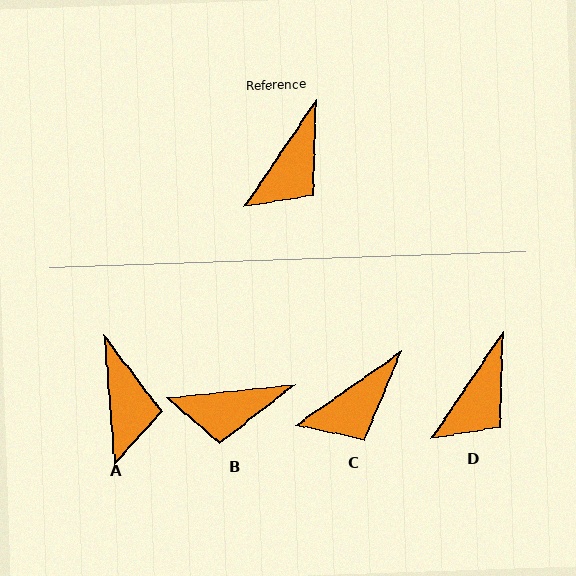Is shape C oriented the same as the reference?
No, it is off by about 21 degrees.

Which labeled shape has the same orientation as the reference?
D.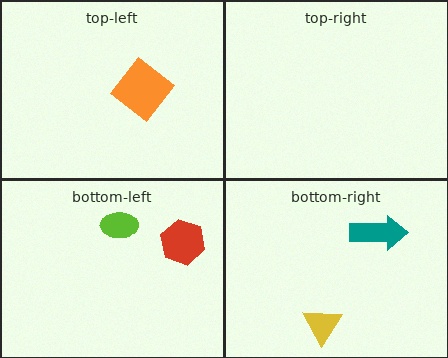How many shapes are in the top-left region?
1.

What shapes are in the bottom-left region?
The lime ellipse, the red hexagon.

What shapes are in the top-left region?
The orange diamond.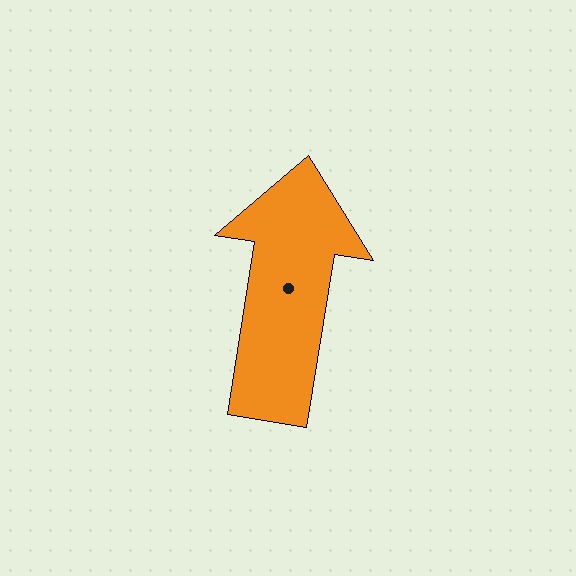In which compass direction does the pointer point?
North.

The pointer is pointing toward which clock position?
Roughly 12 o'clock.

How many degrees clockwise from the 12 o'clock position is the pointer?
Approximately 9 degrees.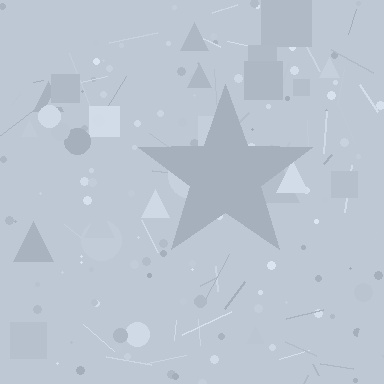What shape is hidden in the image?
A star is hidden in the image.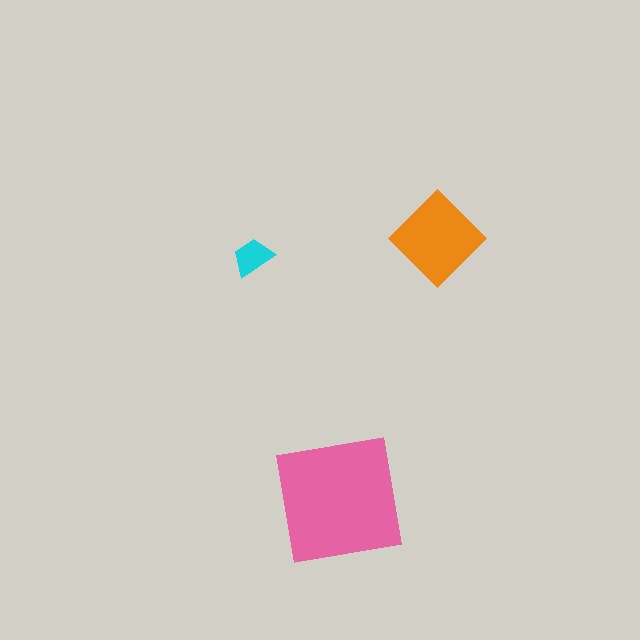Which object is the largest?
The pink square.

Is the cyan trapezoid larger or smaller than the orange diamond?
Smaller.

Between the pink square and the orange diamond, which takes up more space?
The pink square.